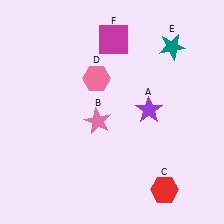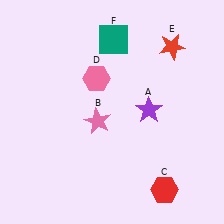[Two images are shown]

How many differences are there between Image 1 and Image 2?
There are 2 differences between the two images.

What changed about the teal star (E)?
In Image 1, E is teal. In Image 2, it changed to red.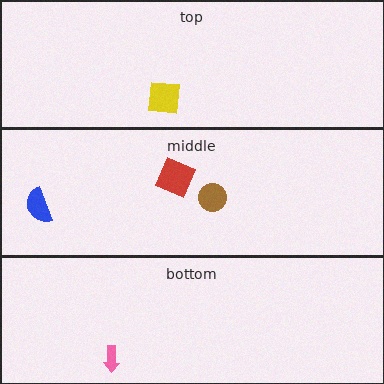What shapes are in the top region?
The yellow square.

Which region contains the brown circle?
The middle region.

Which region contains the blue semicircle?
The middle region.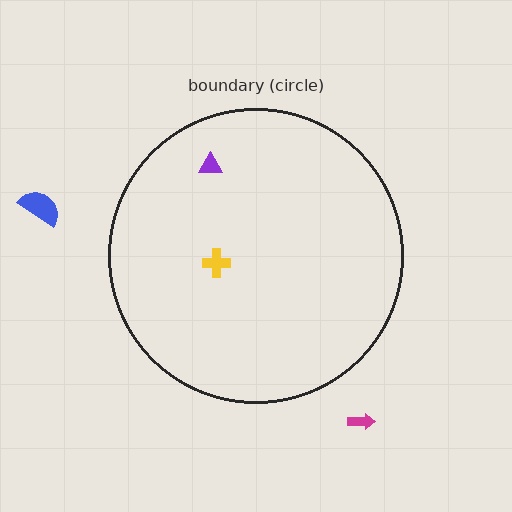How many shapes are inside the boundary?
2 inside, 2 outside.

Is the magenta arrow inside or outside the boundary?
Outside.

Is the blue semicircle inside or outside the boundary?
Outside.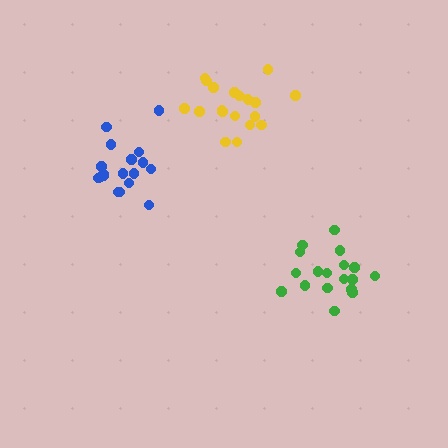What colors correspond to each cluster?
The clusters are colored: blue, green, yellow.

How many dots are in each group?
Group 1: 18 dots, Group 2: 18 dots, Group 3: 19 dots (55 total).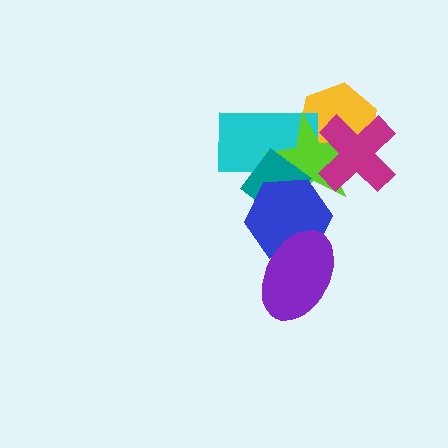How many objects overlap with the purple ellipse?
1 object overlaps with the purple ellipse.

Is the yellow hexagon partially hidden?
Yes, it is partially covered by another shape.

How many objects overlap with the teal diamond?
3 objects overlap with the teal diamond.